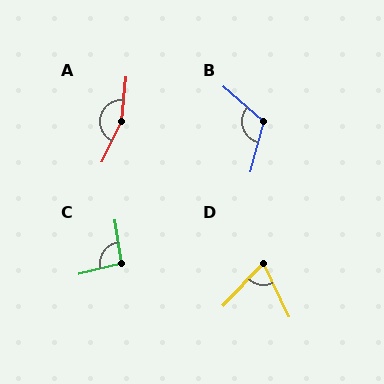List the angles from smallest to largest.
D (69°), C (95°), B (116°), A (160°).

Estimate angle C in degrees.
Approximately 95 degrees.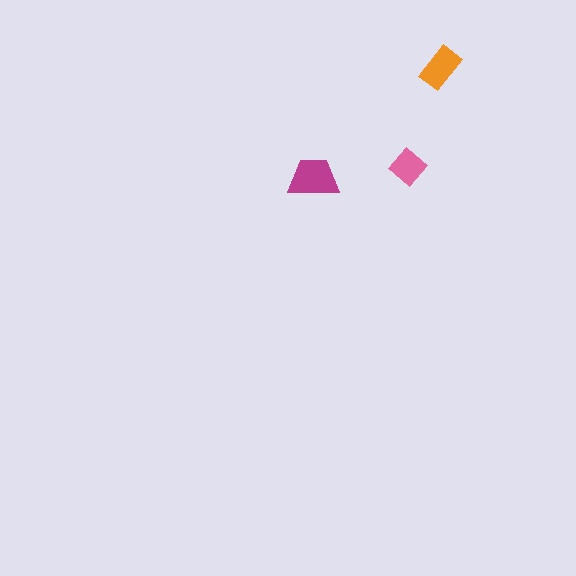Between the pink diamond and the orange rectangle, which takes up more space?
The orange rectangle.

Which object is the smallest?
The pink diamond.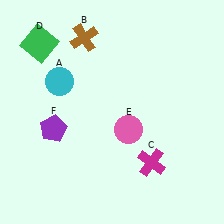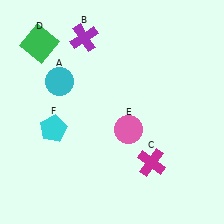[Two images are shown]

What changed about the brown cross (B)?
In Image 1, B is brown. In Image 2, it changed to purple.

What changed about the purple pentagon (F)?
In Image 1, F is purple. In Image 2, it changed to cyan.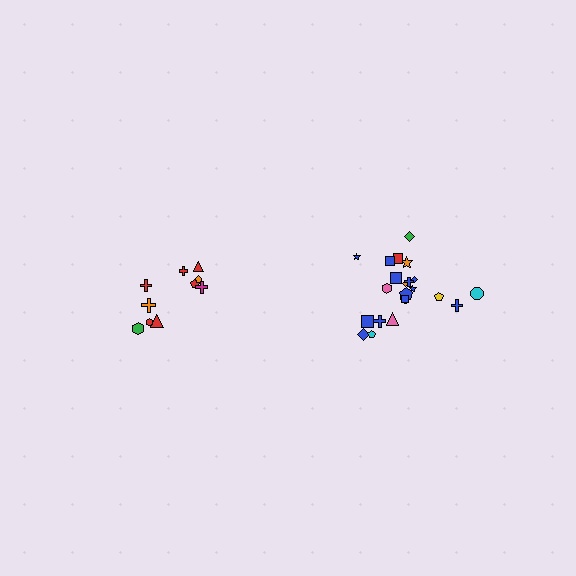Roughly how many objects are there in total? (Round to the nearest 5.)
Roughly 30 objects in total.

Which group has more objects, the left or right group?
The right group.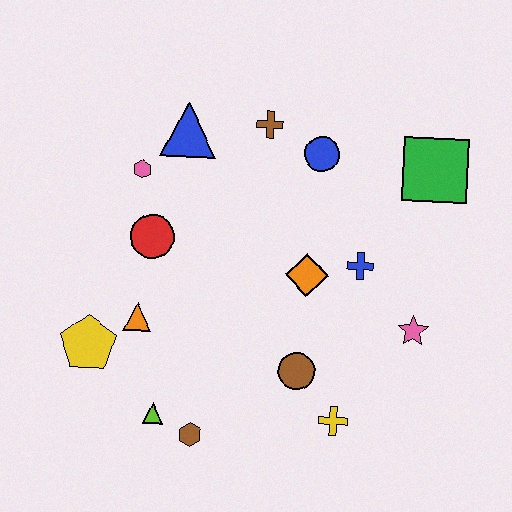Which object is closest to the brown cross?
The blue circle is closest to the brown cross.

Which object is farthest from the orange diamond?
The yellow pentagon is farthest from the orange diamond.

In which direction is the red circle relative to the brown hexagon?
The red circle is above the brown hexagon.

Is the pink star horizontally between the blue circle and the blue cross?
No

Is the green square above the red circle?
Yes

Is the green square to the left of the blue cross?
No